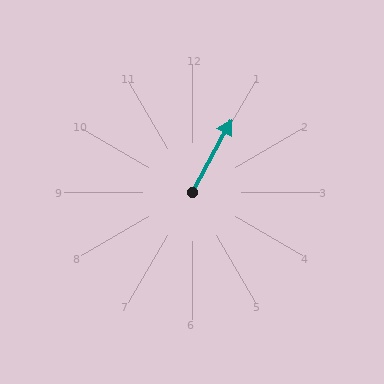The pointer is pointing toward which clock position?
Roughly 1 o'clock.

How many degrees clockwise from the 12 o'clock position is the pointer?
Approximately 28 degrees.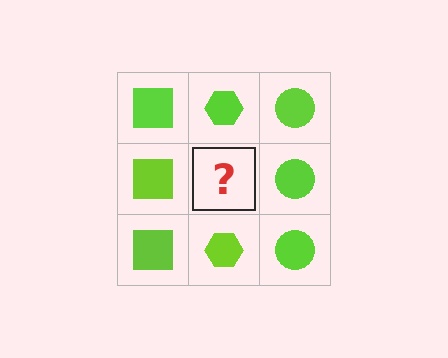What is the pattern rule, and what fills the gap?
The rule is that each column has a consistent shape. The gap should be filled with a lime hexagon.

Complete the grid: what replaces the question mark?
The question mark should be replaced with a lime hexagon.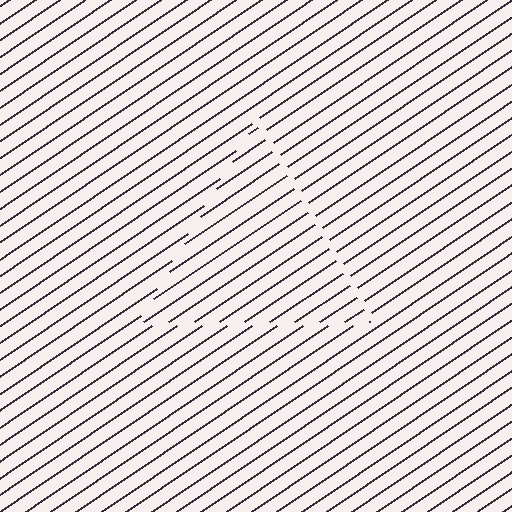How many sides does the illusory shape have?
3 sides — the line-ends trace a triangle.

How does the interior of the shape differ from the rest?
The interior of the shape contains the same grating, shifted by half a period — the contour is defined by the phase discontinuity where line-ends from the inner and outer gratings abut.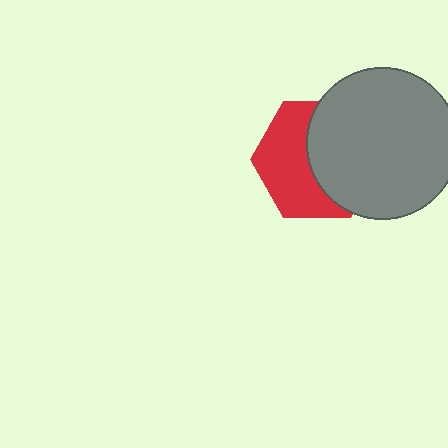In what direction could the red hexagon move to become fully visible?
The red hexagon could move left. That would shift it out from behind the gray circle entirely.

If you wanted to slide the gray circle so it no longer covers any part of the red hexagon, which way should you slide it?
Slide it right — that is the most direct way to separate the two shapes.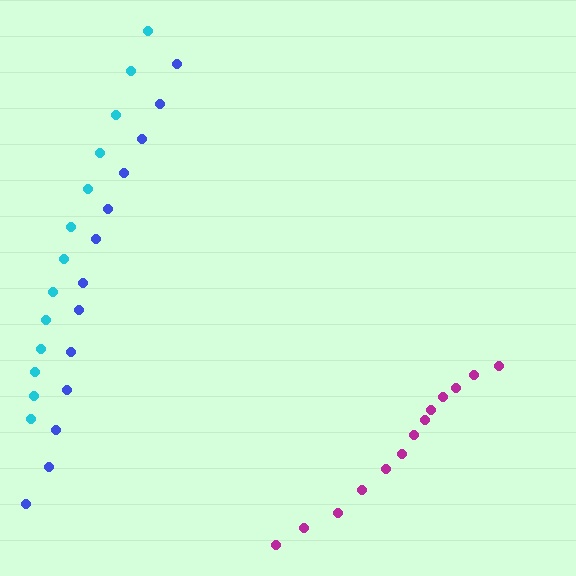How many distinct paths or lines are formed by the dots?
There are 3 distinct paths.